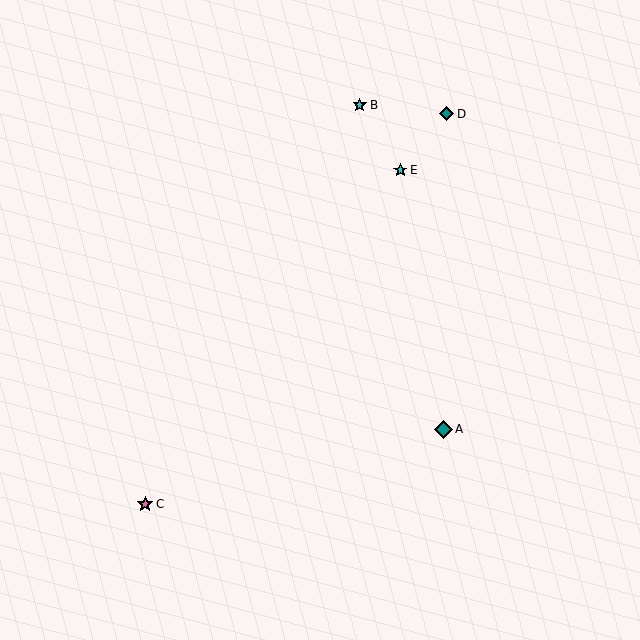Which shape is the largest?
The teal diamond (labeled A) is the largest.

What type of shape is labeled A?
Shape A is a teal diamond.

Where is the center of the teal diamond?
The center of the teal diamond is at (447, 114).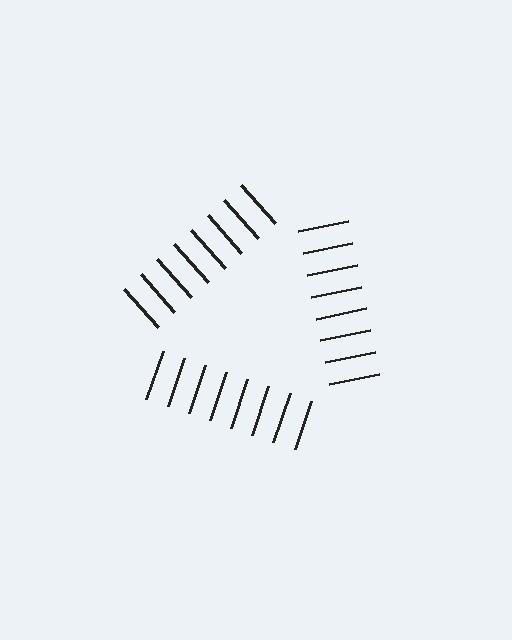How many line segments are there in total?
24 — 8 along each of the 3 edges.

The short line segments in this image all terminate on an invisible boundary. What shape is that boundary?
An illusory triangle — the line segments terminate on its edges but no continuous stroke is drawn.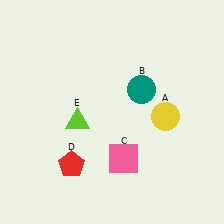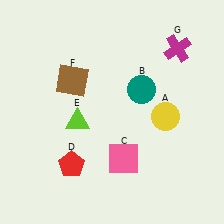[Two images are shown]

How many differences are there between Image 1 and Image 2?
There are 2 differences between the two images.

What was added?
A brown square (F), a magenta cross (G) were added in Image 2.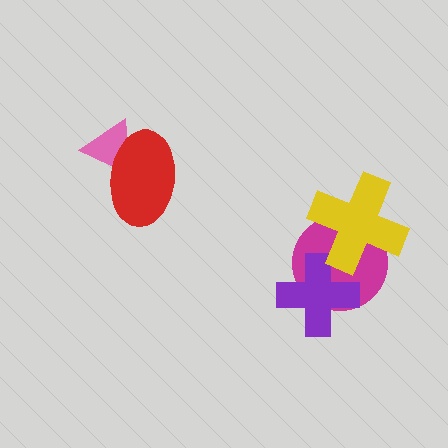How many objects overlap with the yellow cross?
1 object overlaps with the yellow cross.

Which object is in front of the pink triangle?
The red ellipse is in front of the pink triangle.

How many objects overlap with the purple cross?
1 object overlaps with the purple cross.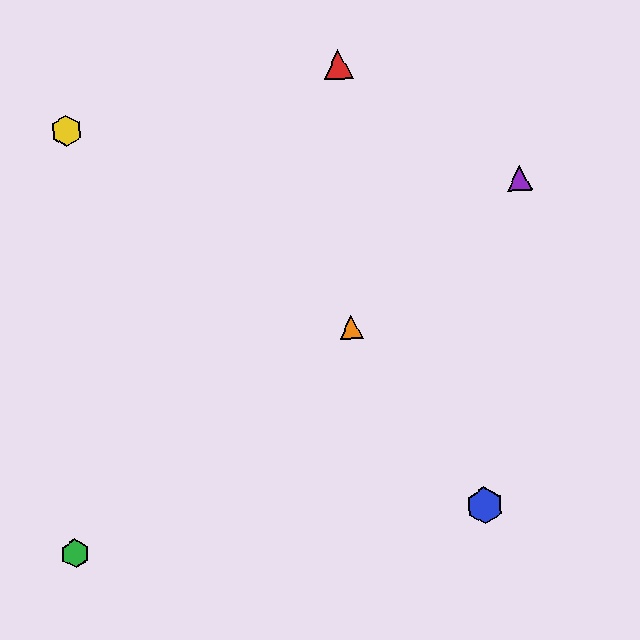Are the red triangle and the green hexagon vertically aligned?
No, the red triangle is at x≈339 and the green hexagon is at x≈75.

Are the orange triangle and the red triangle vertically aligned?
Yes, both are at x≈351.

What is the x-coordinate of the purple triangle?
The purple triangle is at x≈520.